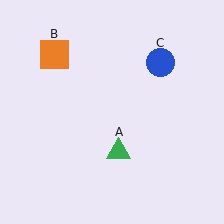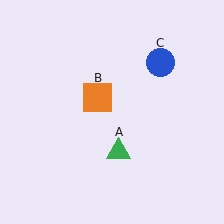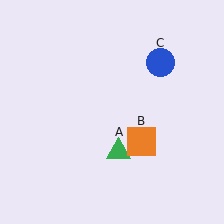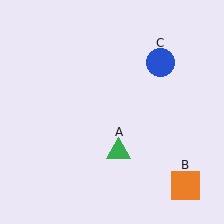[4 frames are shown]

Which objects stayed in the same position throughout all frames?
Green triangle (object A) and blue circle (object C) remained stationary.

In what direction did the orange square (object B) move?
The orange square (object B) moved down and to the right.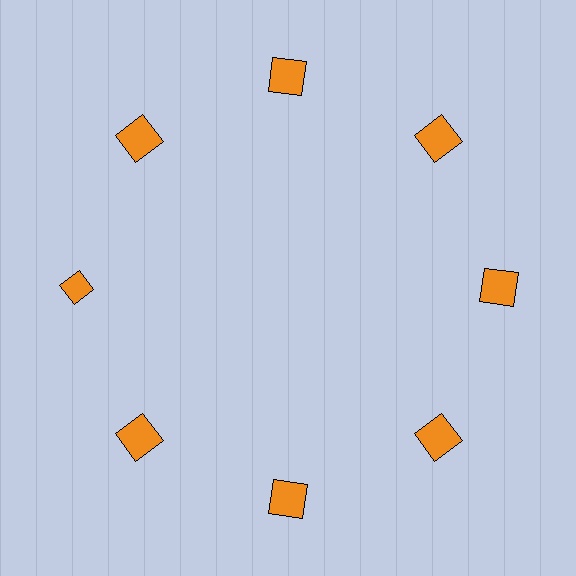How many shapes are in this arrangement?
There are 8 shapes arranged in a ring pattern.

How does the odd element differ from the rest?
It has a different shape: diamond instead of square.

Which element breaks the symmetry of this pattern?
The orange diamond at roughly the 9 o'clock position breaks the symmetry. All other shapes are orange squares.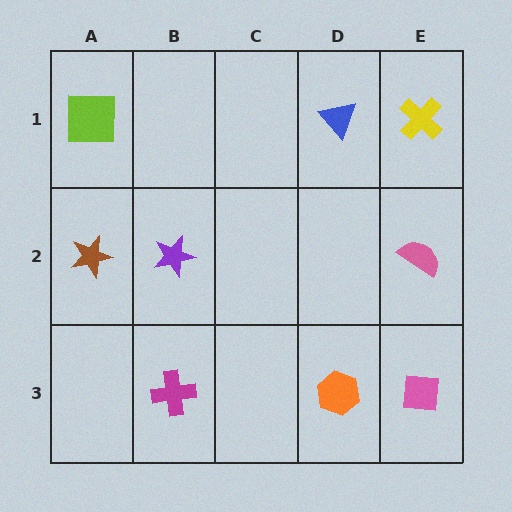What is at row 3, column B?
A magenta cross.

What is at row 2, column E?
A pink semicircle.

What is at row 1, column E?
A yellow cross.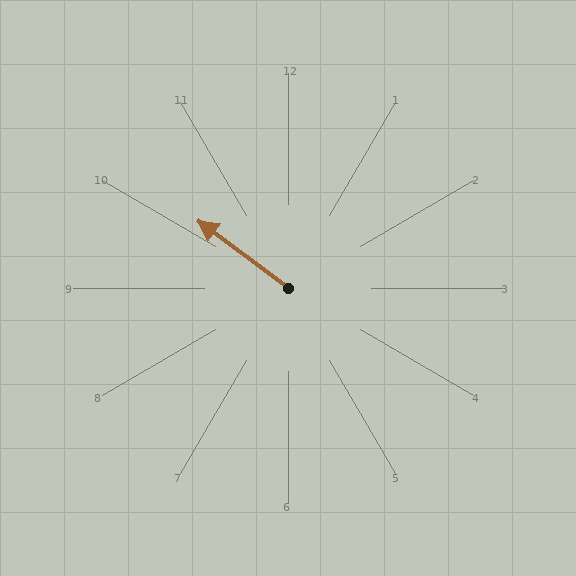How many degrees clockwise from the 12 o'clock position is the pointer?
Approximately 307 degrees.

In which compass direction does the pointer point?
Northwest.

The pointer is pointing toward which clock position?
Roughly 10 o'clock.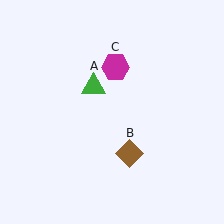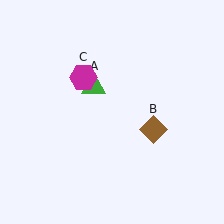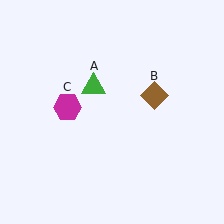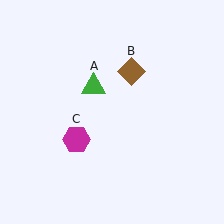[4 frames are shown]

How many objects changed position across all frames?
2 objects changed position: brown diamond (object B), magenta hexagon (object C).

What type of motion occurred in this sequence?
The brown diamond (object B), magenta hexagon (object C) rotated counterclockwise around the center of the scene.